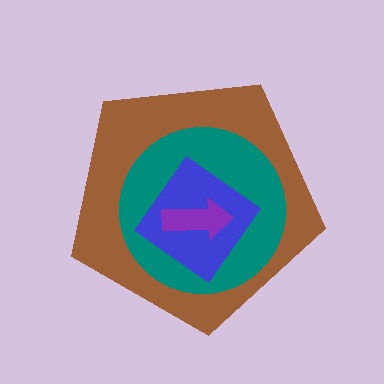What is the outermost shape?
The brown pentagon.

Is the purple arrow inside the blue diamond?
Yes.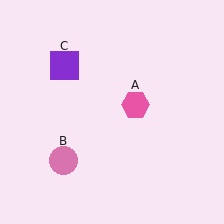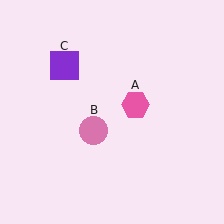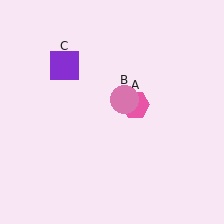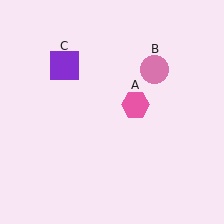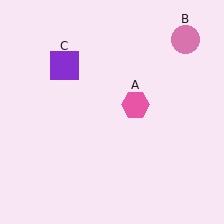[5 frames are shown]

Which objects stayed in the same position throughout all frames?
Pink hexagon (object A) and purple square (object C) remained stationary.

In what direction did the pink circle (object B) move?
The pink circle (object B) moved up and to the right.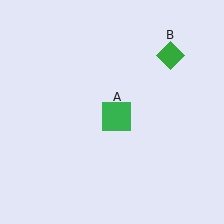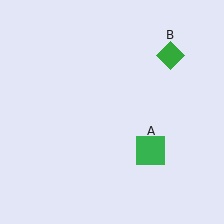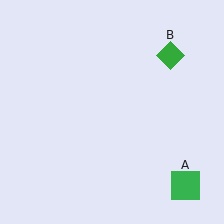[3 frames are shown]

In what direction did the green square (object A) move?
The green square (object A) moved down and to the right.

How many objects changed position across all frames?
1 object changed position: green square (object A).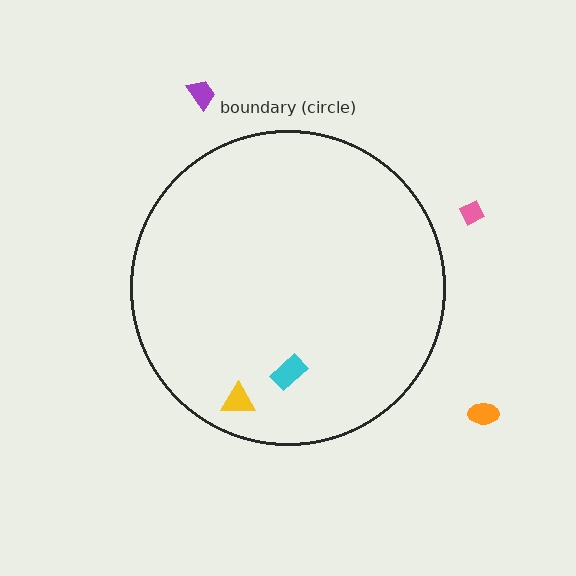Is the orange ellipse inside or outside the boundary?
Outside.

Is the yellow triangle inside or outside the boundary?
Inside.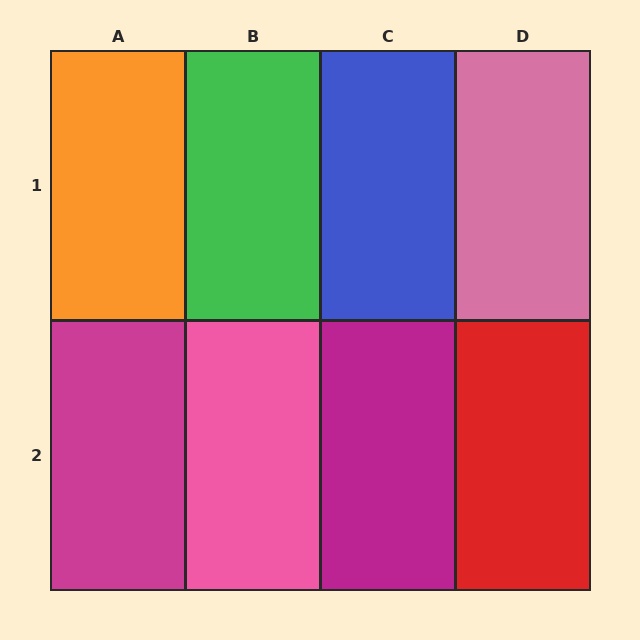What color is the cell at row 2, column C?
Magenta.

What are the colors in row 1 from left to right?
Orange, green, blue, pink.